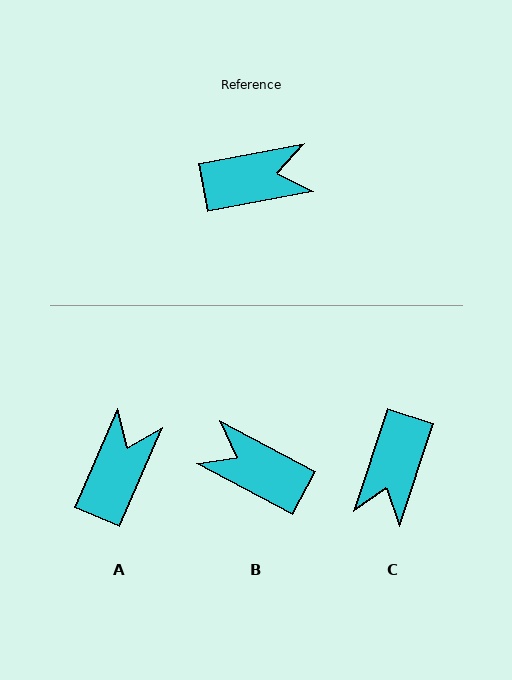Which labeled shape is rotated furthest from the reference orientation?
B, about 142 degrees away.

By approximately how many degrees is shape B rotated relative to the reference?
Approximately 142 degrees counter-clockwise.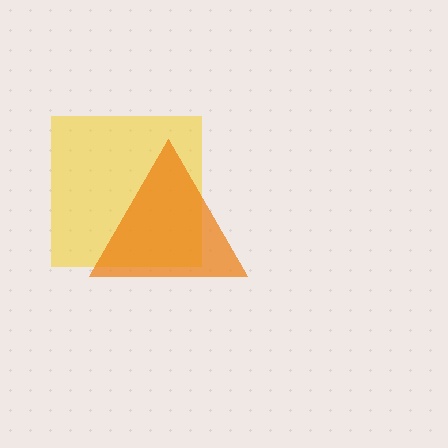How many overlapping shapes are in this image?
There are 2 overlapping shapes in the image.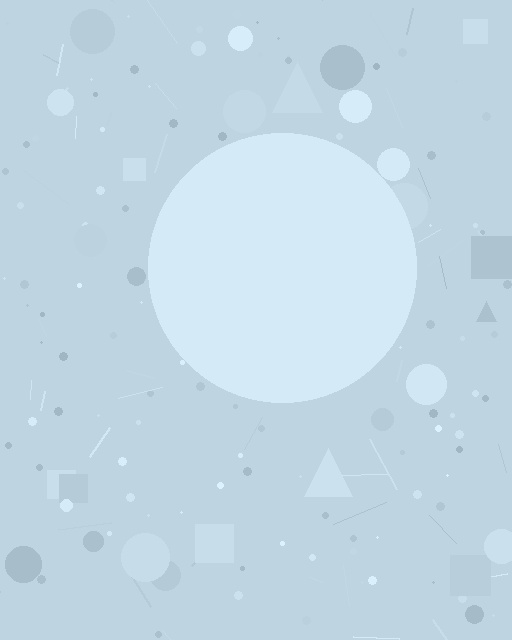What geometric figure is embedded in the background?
A circle is embedded in the background.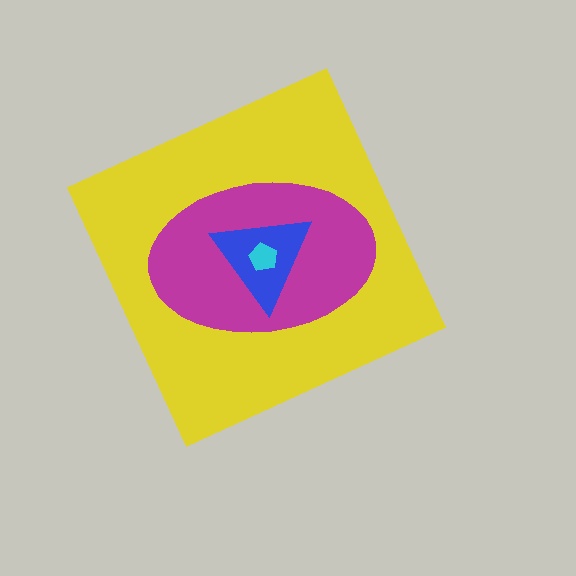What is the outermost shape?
The yellow diamond.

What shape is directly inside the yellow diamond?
The magenta ellipse.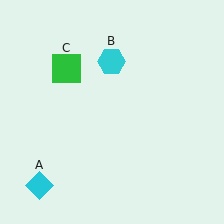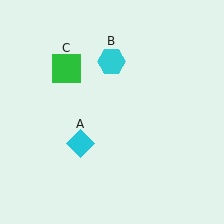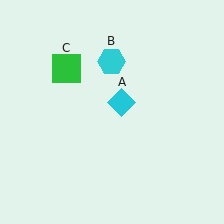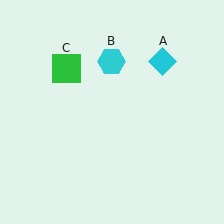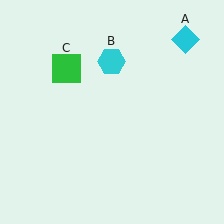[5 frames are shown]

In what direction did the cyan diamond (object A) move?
The cyan diamond (object A) moved up and to the right.